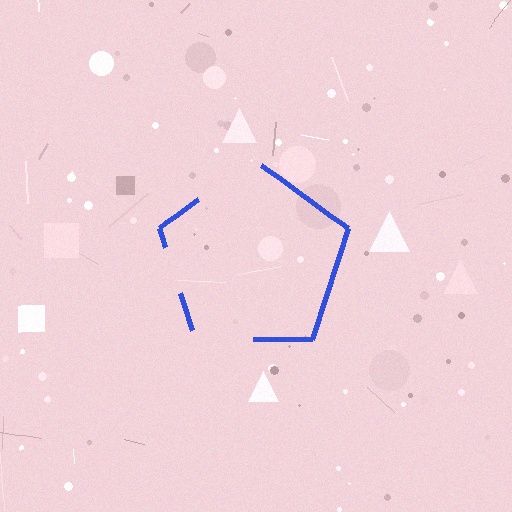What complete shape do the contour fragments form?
The contour fragments form a pentagon.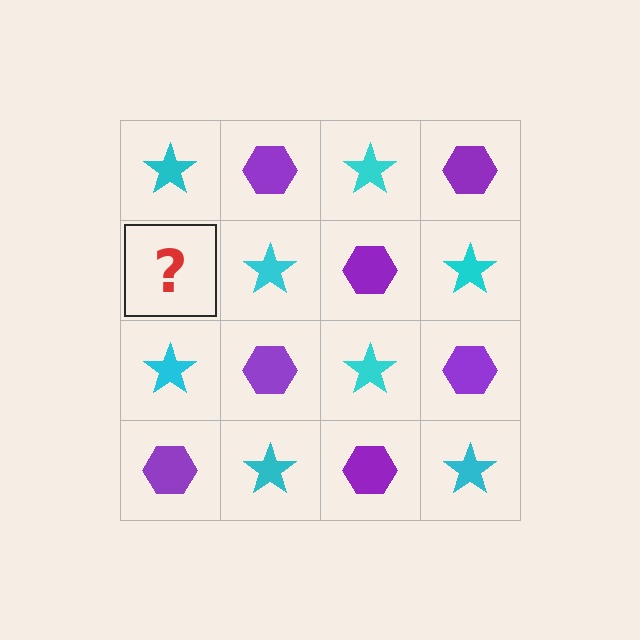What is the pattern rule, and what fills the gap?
The rule is that it alternates cyan star and purple hexagon in a checkerboard pattern. The gap should be filled with a purple hexagon.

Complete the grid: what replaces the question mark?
The question mark should be replaced with a purple hexagon.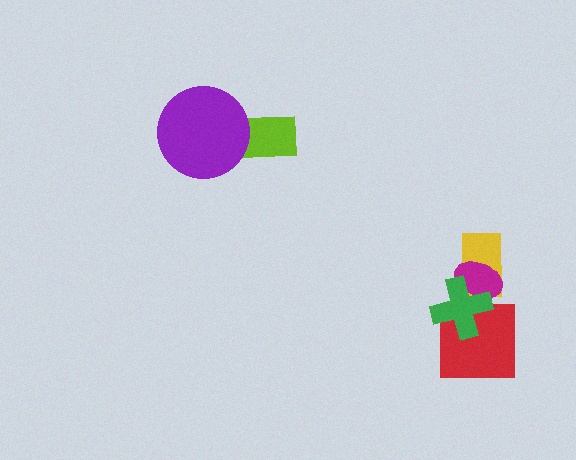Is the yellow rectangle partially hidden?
Yes, it is partially covered by another shape.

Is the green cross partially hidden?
No, no other shape covers it.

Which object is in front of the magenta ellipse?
The green cross is in front of the magenta ellipse.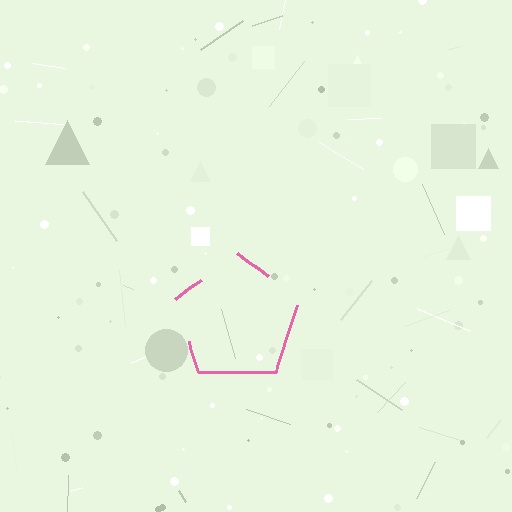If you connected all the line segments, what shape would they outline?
They would outline a pentagon.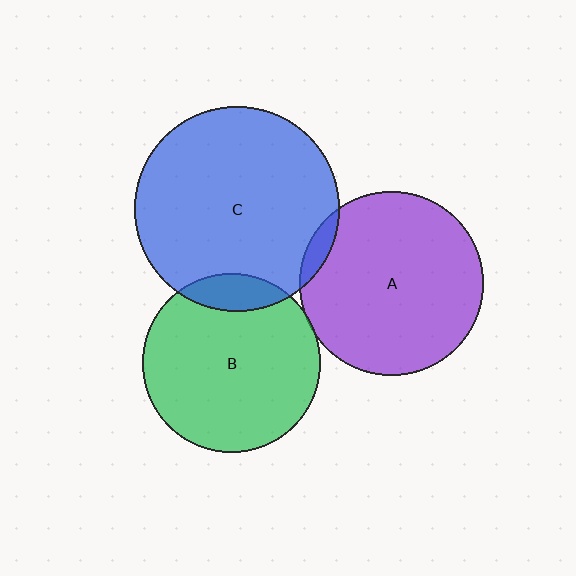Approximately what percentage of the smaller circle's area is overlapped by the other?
Approximately 5%.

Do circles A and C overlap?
Yes.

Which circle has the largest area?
Circle C (blue).